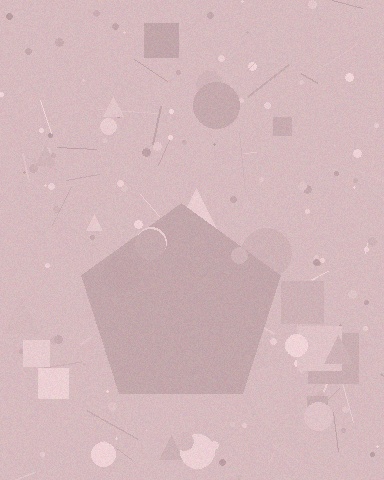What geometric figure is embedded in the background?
A pentagon is embedded in the background.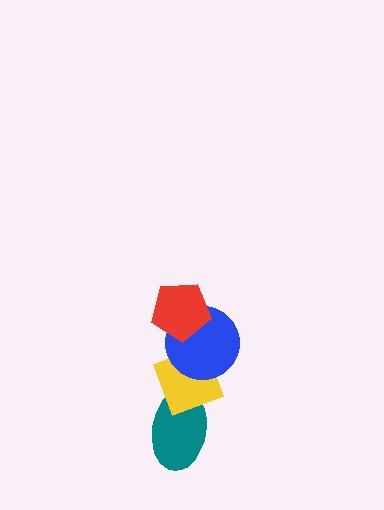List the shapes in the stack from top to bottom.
From top to bottom: the red pentagon, the blue circle, the yellow diamond, the teal ellipse.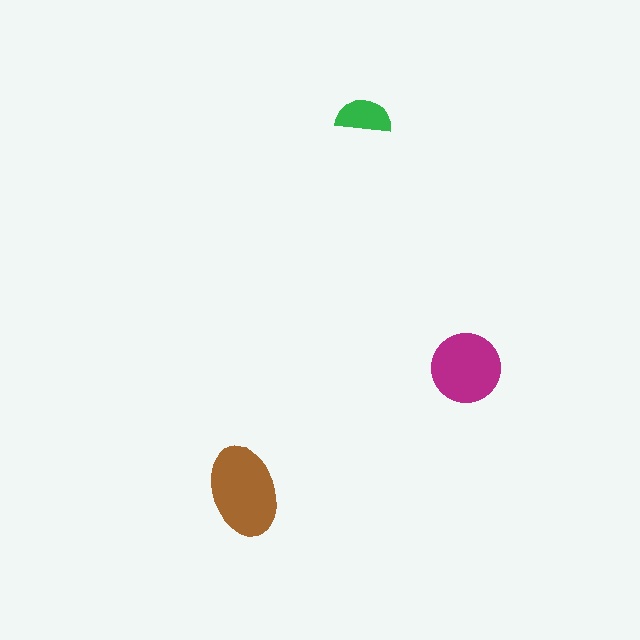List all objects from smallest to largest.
The green semicircle, the magenta circle, the brown ellipse.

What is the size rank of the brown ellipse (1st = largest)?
1st.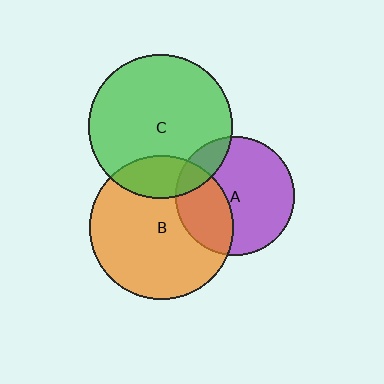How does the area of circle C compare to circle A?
Approximately 1.5 times.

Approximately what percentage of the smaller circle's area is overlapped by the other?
Approximately 15%.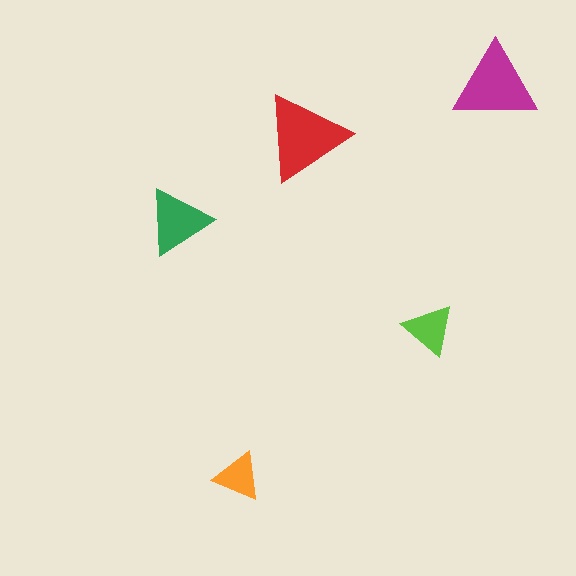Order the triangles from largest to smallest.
the red one, the magenta one, the green one, the lime one, the orange one.